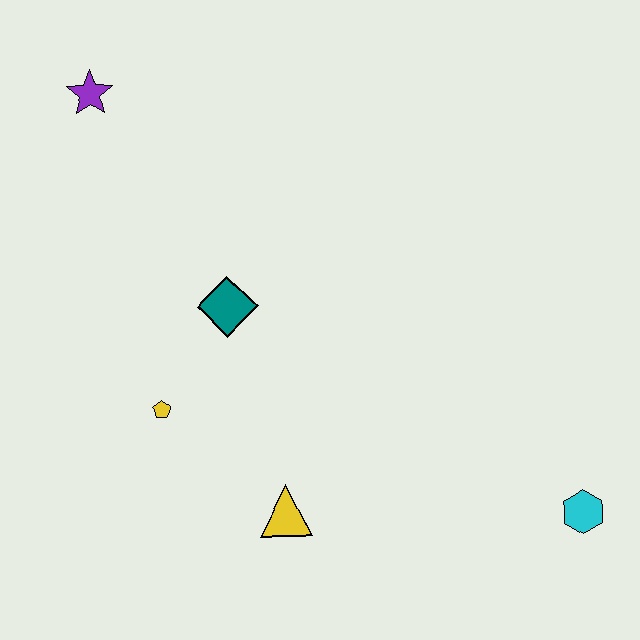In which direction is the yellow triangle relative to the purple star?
The yellow triangle is below the purple star.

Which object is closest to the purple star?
The teal diamond is closest to the purple star.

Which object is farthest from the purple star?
The cyan hexagon is farthest from the purple star.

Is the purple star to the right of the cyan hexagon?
No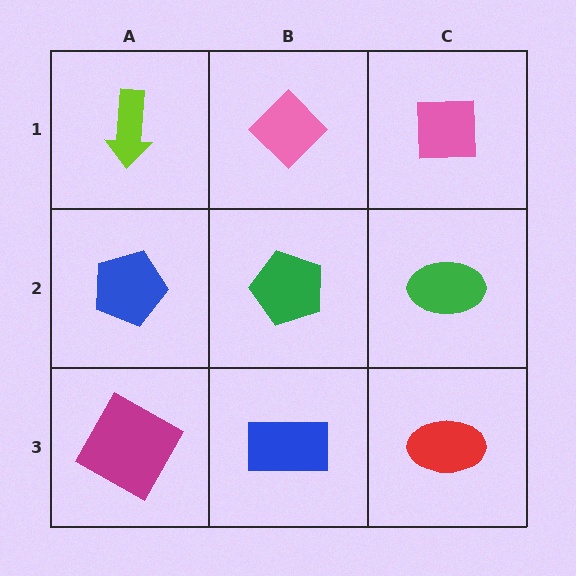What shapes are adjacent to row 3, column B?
A green pentagon (row 2, column B), a magenta square (row 3, column A), a red ellipse (row 3, column C).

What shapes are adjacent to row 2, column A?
A lime arrow (row 1, column A), a magenta square (row 3, column A), a green pentagon (row 2, column B).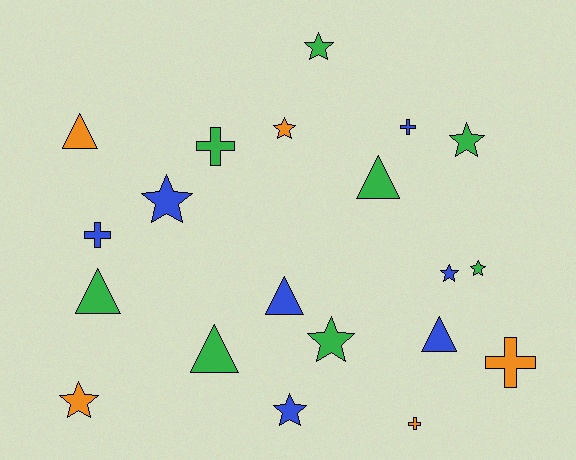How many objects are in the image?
There are 20 objects.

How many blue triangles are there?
There are 2 blue triangles.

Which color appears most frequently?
Green, with 8 objects.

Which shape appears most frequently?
Star, with 9 objects.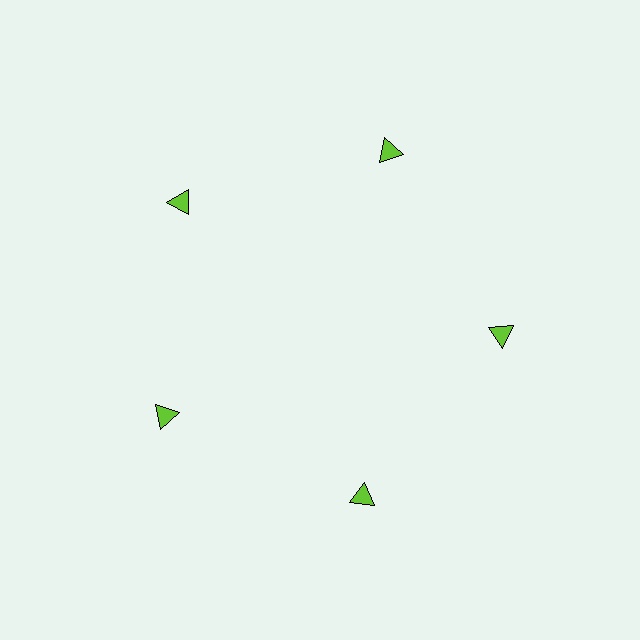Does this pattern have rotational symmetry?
Yes, this pattern has 5-fold rotational symmetry. It looks the same after rotating 72 degrees around the center.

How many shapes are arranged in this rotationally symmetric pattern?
There are 5 shapes, arranged in 5 groups of 1.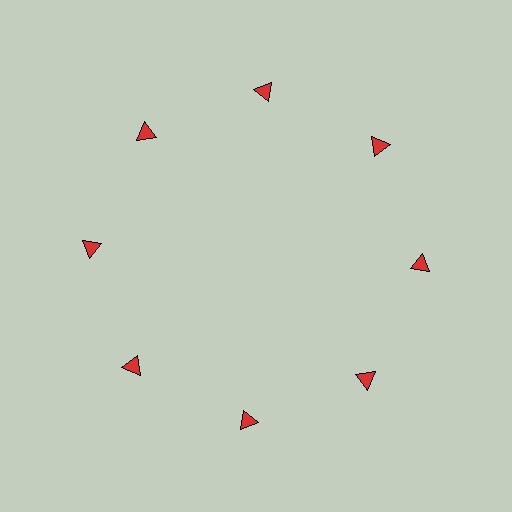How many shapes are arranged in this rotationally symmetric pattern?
There are 8 shapes, arranged in 8 groups of 1.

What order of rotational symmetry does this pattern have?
This pattern has 8-fold rotational symmetry.